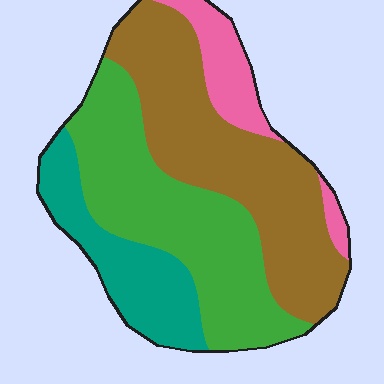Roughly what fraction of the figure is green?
Green takes up about one third (1/3) of the figure.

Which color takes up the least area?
Pink, at roughly 10%.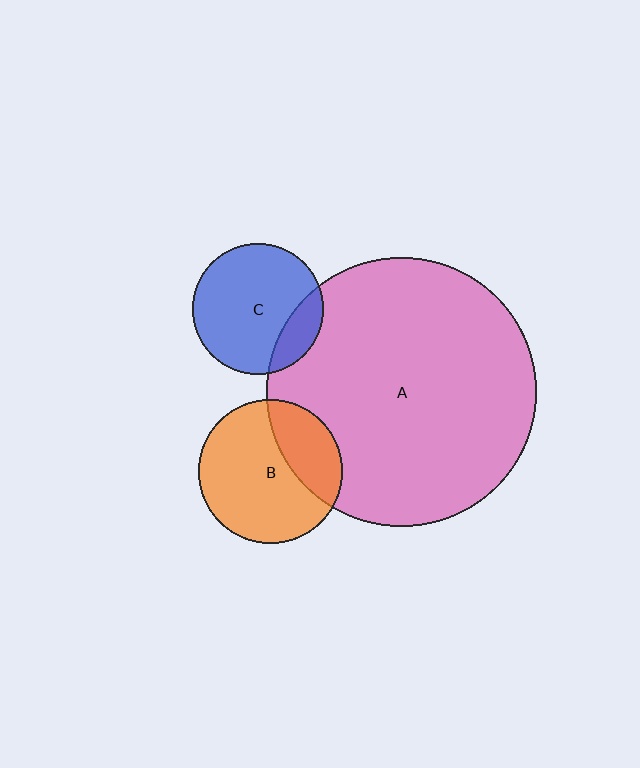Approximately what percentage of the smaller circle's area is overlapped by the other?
Approximately 30%.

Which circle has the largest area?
Circle A (pink).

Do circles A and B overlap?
Yes.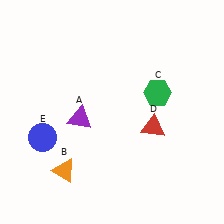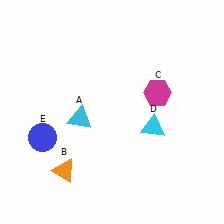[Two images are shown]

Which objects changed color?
A changed from purple to cyan. C changed from green to magenta. D changed from red to cyan.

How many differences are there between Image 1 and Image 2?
There are 3 differences between the two images.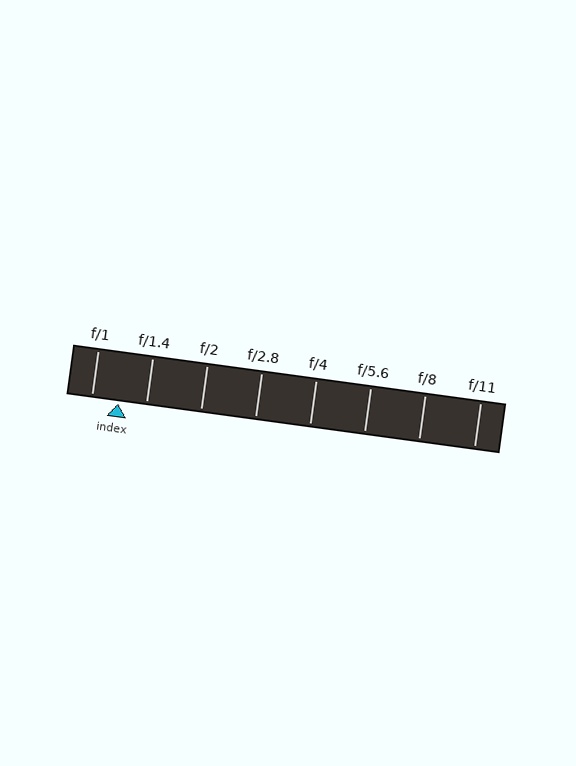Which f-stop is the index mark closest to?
The index mark is closest to f/1.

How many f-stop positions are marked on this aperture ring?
There are 8 f-stop positions marked.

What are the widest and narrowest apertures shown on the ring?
The widest aperture shown is f/1 and the narrowest is f/11.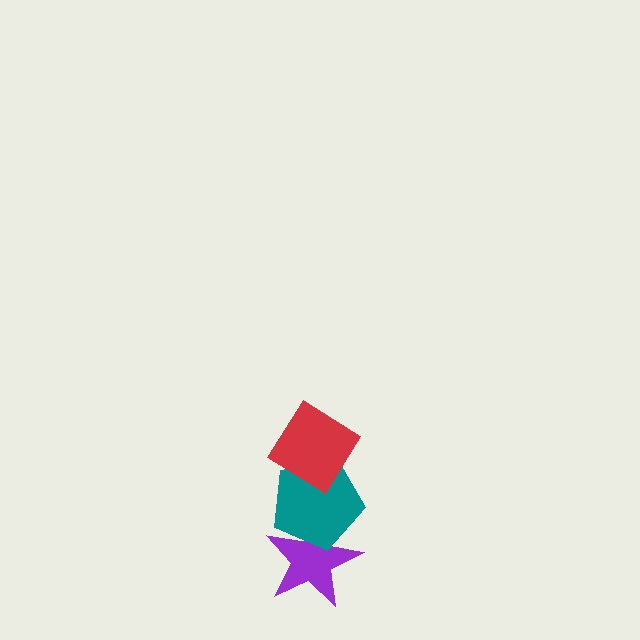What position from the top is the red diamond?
The red diamond is 1st from the top.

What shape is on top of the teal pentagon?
The red diamond is on top of the teal pentagon.